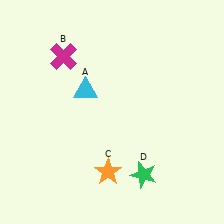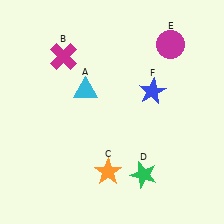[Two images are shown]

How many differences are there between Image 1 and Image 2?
There are 2 differences between the two images.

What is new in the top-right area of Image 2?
A magenta circle (E) was added in the top-right area of Image 2.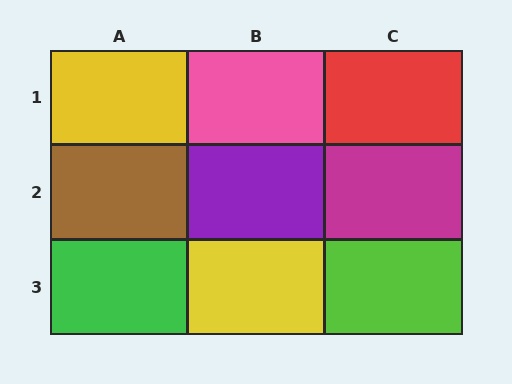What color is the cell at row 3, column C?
Lime.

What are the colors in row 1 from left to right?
Yellow, pink, red.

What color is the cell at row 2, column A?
Brown.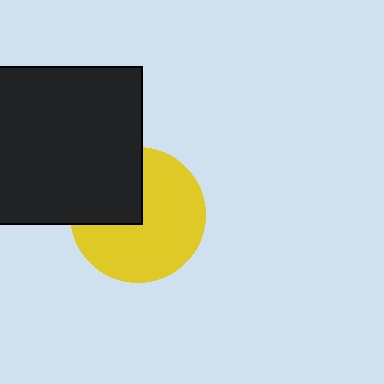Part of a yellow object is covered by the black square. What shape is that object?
It is a circle.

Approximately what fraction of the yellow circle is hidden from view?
Roughly 33% of the yellow circle is hidden behind the black square.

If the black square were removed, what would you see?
You would see the complete yellow circle.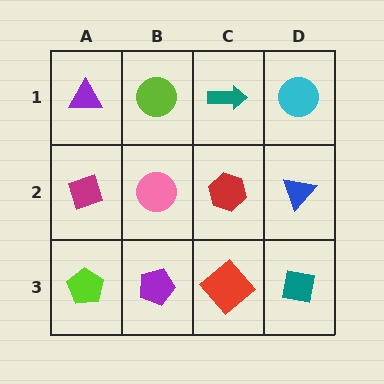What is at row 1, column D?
A cyan circle.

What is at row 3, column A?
A lime pentagon.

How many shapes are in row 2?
4 shapes.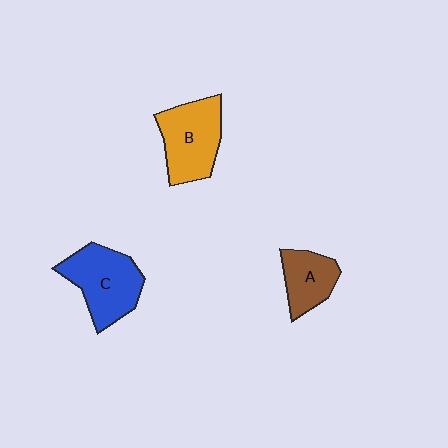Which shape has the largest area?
Shape C (blue).